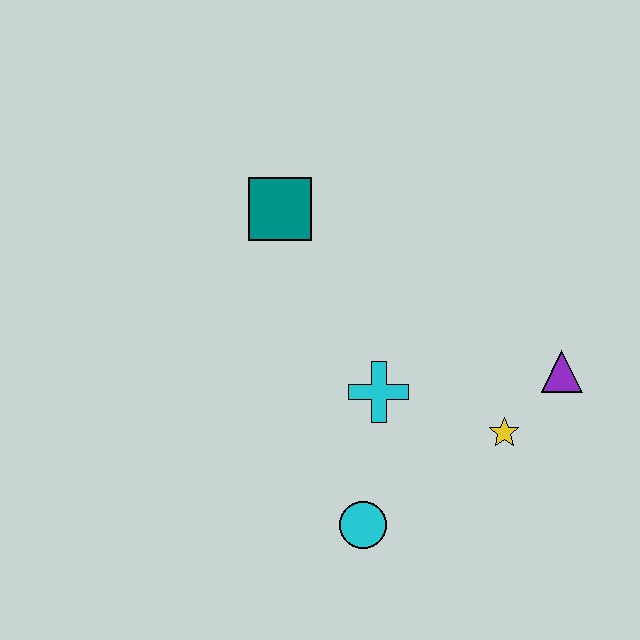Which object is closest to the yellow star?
The purple triangle is closest to the yellow star.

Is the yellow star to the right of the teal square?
Yes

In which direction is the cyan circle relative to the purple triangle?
The cyan circle is to the left of the purple triangle.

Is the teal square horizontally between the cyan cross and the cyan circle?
No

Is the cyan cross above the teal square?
No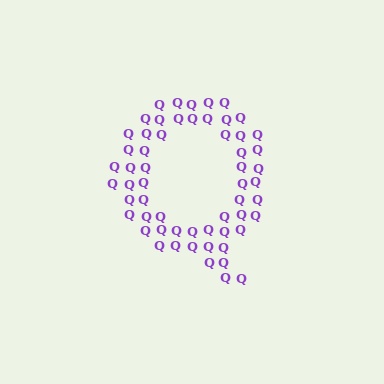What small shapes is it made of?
It is made of small letter Q's.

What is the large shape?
The large shape is the letter Q.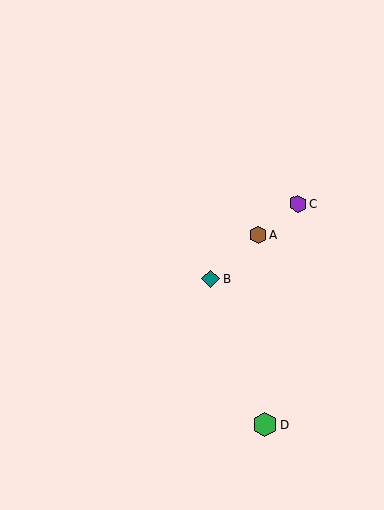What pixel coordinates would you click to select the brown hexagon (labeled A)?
Click at (258, 235) to select the brown hexagon A.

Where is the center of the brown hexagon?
The center of the brown hexagon is at (258, 235).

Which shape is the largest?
The green hexagon (labeled D) is the largest.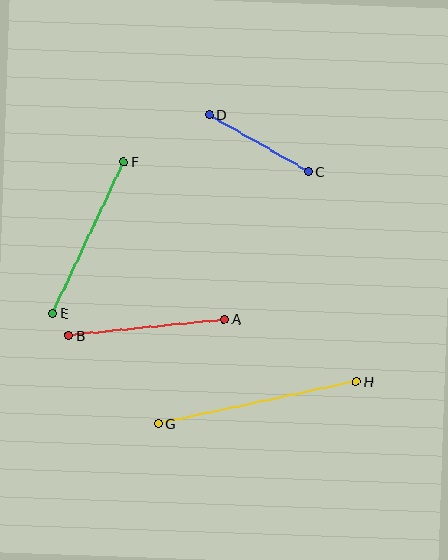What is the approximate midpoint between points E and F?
The midpoint is at approximately (88, 238) pixels.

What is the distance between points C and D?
The distance is approximately 114 pixels.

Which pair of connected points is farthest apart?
Points G and H are farthest apart.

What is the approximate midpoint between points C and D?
The midpoint is at approximately (259, 143) pixels.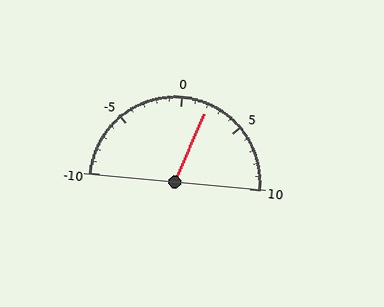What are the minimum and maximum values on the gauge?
The gauge ranges from -10 to 10.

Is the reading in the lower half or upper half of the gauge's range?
The reading is in the upper half of the range (-10 to 10).